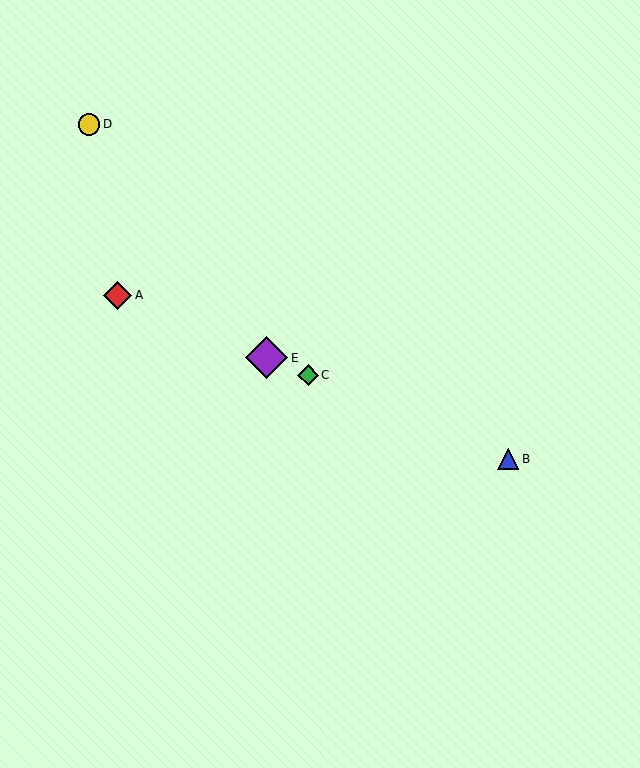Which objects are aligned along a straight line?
Objects A, B, C, E are aligned along a straight line.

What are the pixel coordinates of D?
Object D is at (89, 124).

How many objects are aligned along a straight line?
4 objects (A, B, C, E) are aligned along a straight line.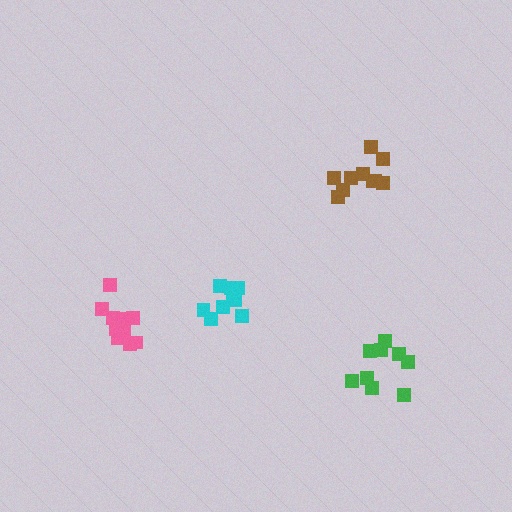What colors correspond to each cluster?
The clusters are colored: brown, pink, green, cyan.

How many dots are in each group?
Group 1: 10 dots, Group 2: 11 dots, Group 3: 9 dots, Group 4: 9 dots (39 total).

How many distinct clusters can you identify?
There are 4 distinct clusters.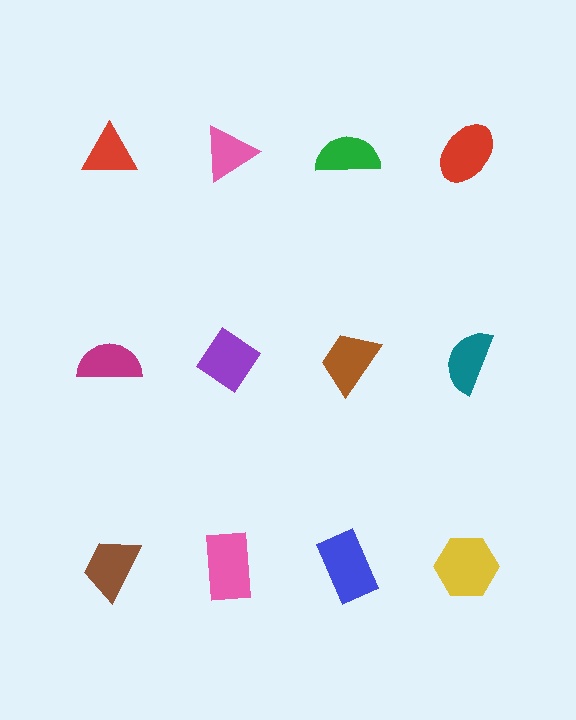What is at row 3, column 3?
A blue rectangle.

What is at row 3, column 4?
A yellow hexagon.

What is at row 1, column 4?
A red ellipse.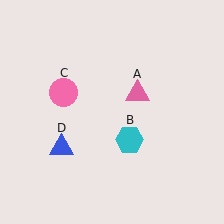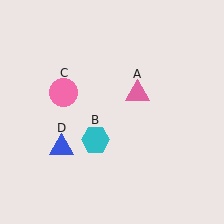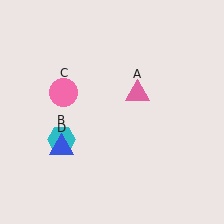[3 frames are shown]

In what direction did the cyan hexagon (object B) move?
The cyan hexagon (object B) moved left.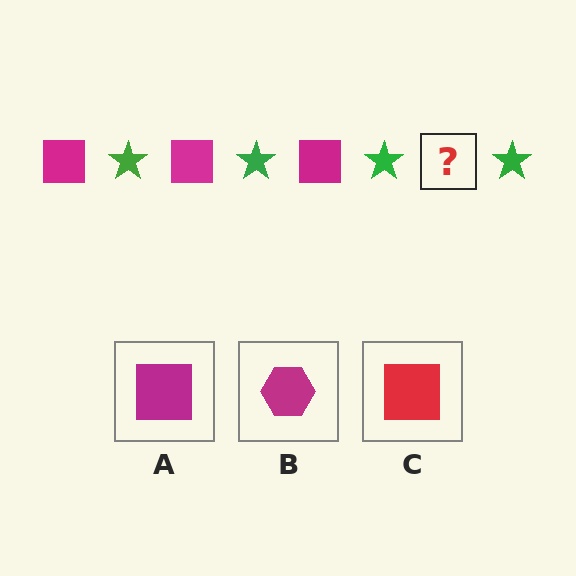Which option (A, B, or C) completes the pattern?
A.